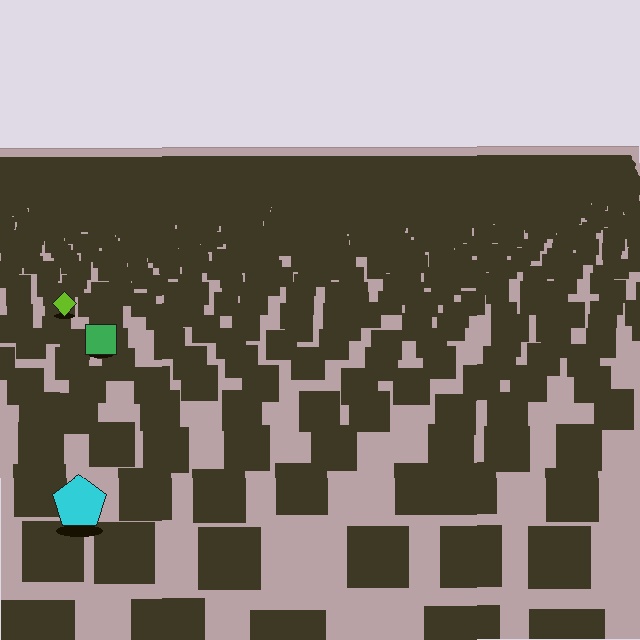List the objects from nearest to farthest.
From nearest to farthest: the cyan pentagon, the green square, the lime diamond.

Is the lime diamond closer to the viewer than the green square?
No. The green square is closer — you can tell from the texture gradient: the ground texture is coarser near it.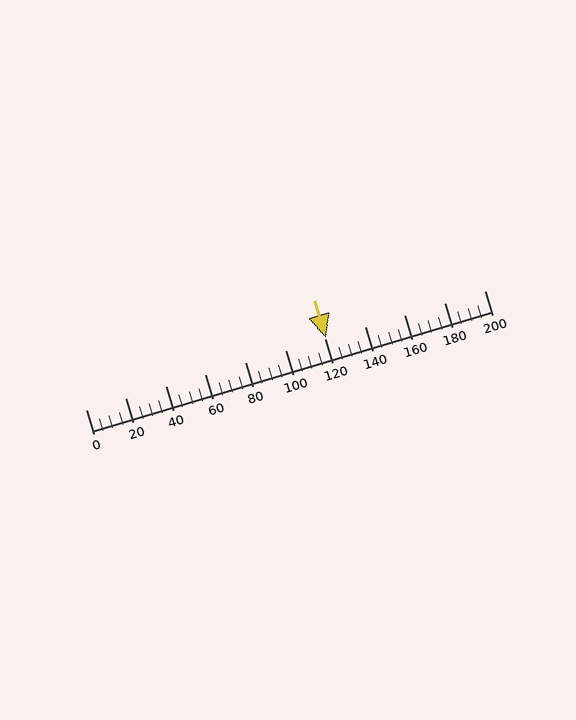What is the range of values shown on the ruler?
The ruler shows values from 0 to 200.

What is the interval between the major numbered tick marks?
The major tick marks are spaced 20 units apart.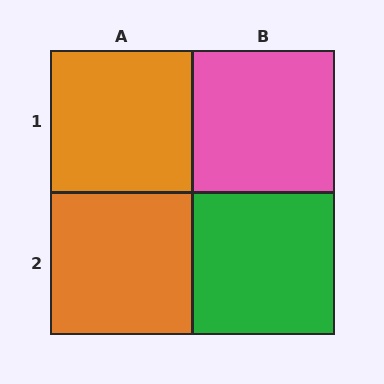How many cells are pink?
1 cell is pink.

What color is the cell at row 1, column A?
Orange.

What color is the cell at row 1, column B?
Pink.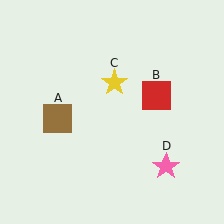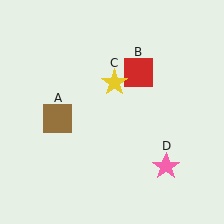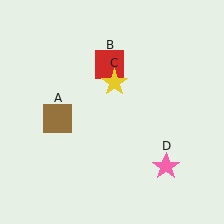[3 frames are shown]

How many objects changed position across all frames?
1 object changed position: red square (object B).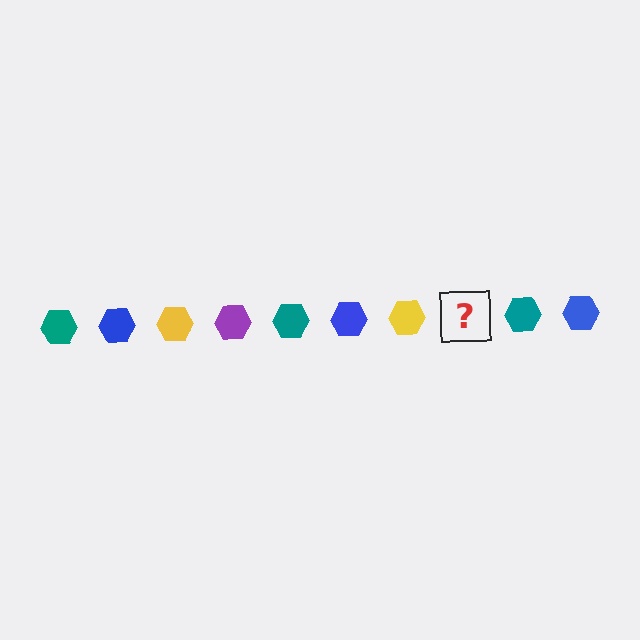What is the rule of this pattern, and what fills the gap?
The rule is that the pattern cycles through teal, blue, yellow, purple hexagons. The gap should be filled with a purple hexagon.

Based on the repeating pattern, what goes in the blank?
The blank should be a purple hexagon.